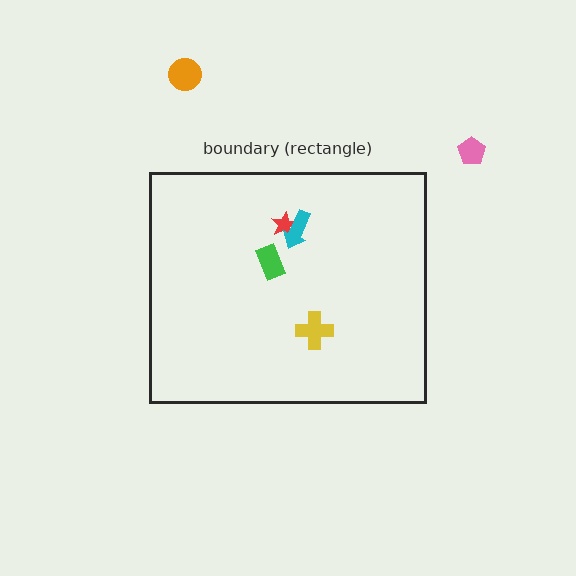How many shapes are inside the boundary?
4 inside, 2 outside.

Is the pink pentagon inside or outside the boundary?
Outside.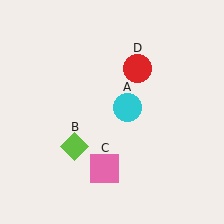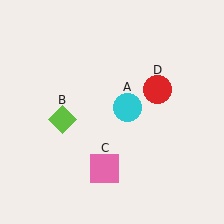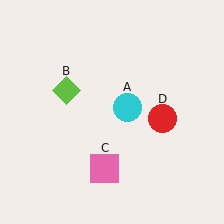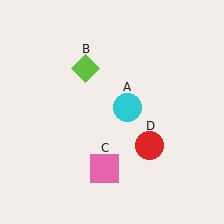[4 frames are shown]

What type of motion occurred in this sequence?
The lime diamond (object B), red circle (object D) rotated clockwise around the center of the scene.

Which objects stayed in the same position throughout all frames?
Cyan circle (object A) and pink square (object C) remained stationary.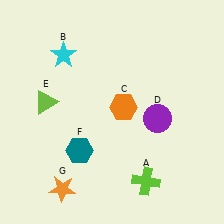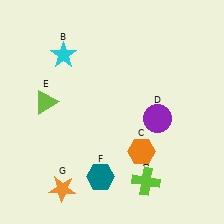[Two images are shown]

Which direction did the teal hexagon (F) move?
The teal hexagon (F) moved down.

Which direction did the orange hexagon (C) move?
The orange hexagon (C) moved down.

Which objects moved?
The objects that moved are: the orange hexagon (C), the teal hexagon (F).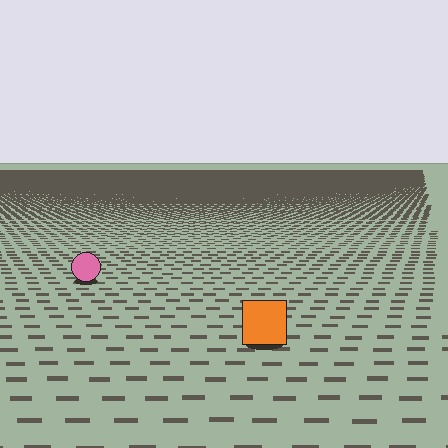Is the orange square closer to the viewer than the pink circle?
Yes. The orange square is closer — you can tell from the texture gradient: the ground texture is coarser near it.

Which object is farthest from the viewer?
The pink circle is farthest from the viewer. It appears smaller and the ground texture around it is denser.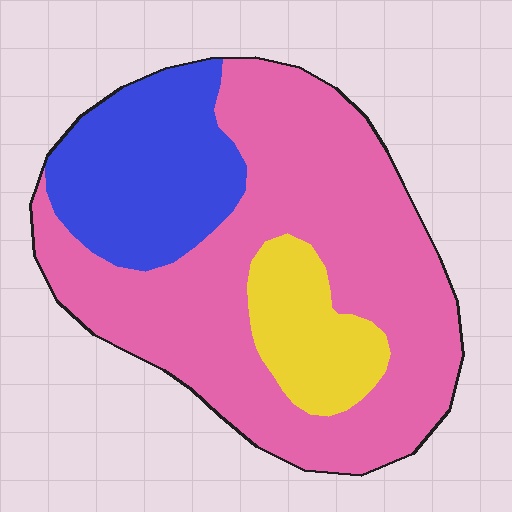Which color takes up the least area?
Yellow, at roughly 15%.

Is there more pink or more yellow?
Pink.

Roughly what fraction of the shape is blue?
Blue covers around 25% of the shape.